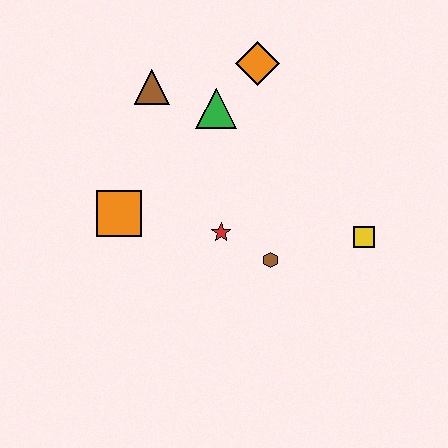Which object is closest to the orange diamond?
The green triangle is closest to the orange diamond.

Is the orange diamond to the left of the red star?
No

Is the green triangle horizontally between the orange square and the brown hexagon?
Yes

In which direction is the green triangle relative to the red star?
The green triangle is above the red star.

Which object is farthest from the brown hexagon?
The brown triangle is farthest from the brown hexagon.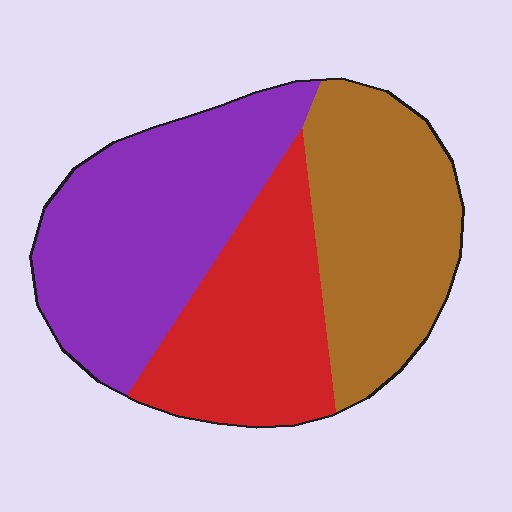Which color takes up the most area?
Purple, at roughly 40%.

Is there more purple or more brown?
Purple.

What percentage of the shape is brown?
Brown takes up between a quarter and a half of the shape.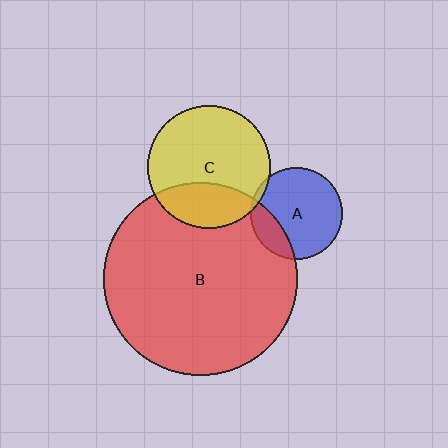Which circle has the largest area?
Circle B (red).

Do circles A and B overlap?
Yes.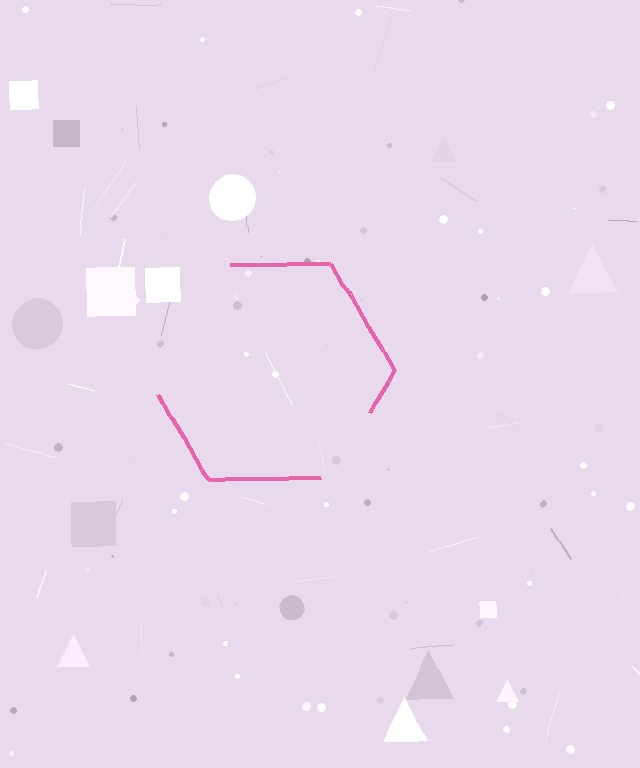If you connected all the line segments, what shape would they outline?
They would outline a hexagon.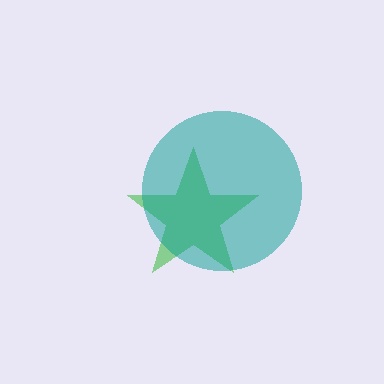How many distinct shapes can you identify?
There are 2 distinct shapes: a green star, a teal circle.